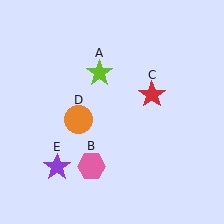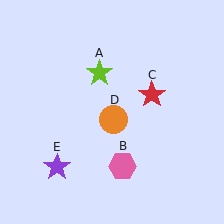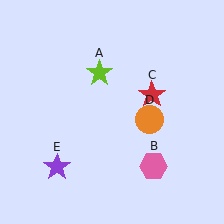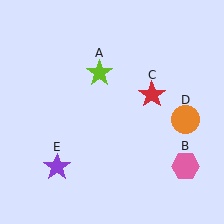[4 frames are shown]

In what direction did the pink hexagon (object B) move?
The pink hexagon (object B) moved right.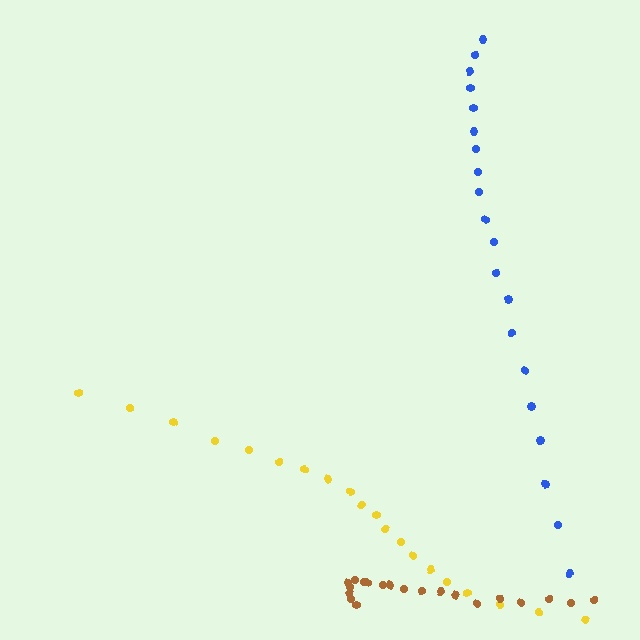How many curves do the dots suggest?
There are 3 distinct paths.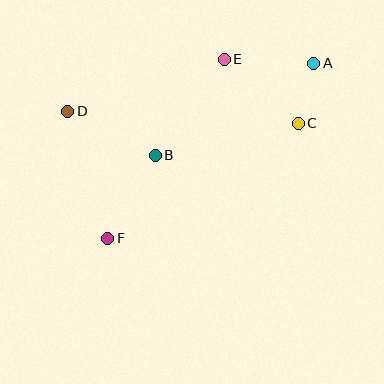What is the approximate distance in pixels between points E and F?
The distance between E and F is approximately 214 pixels.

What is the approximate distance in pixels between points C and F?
The distance between C and F is approximately 223 pixels.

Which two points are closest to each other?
Points A and C are closest to each other.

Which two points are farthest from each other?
Points A and F are farthest from each other.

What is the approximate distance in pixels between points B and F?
The distance between B and F is approximately 96 pixels.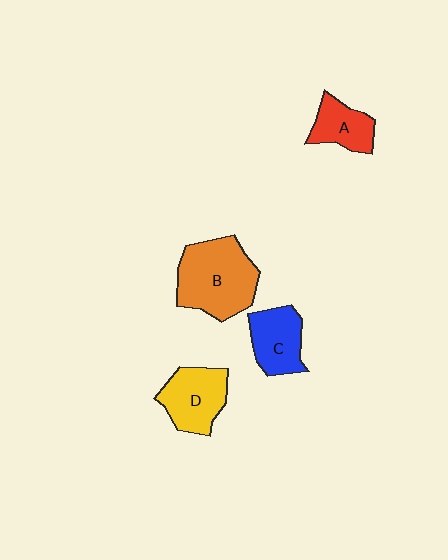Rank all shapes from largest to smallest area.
From largest to smallest: B (orange), D (yellow), C (blue), A (red).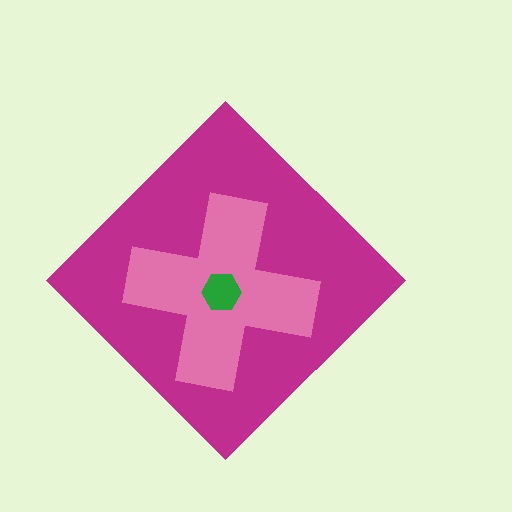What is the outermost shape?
The magenta diamond.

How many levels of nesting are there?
3.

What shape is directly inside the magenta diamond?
The pink cross.